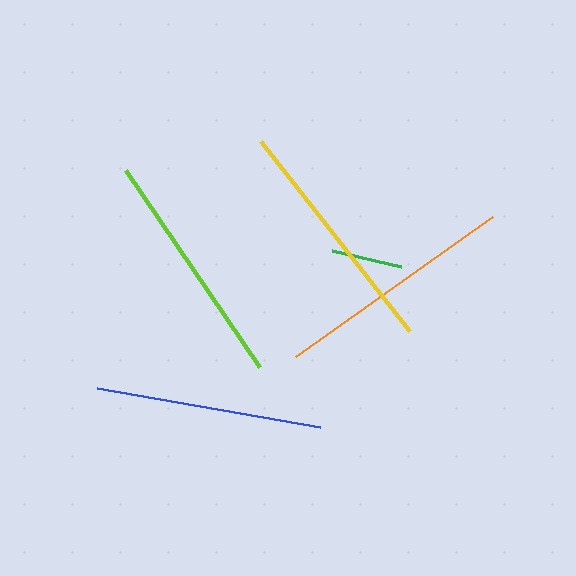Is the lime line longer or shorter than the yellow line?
The yellow line is longer than the lime line.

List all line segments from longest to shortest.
From longest to shortest: orange, yellow, lime, blue, green.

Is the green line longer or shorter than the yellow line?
The yellow line is longer than the green line.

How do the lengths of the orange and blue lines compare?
The orange and blue lines are approximately the same length.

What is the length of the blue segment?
The blue segment is approximately 227 pixels long.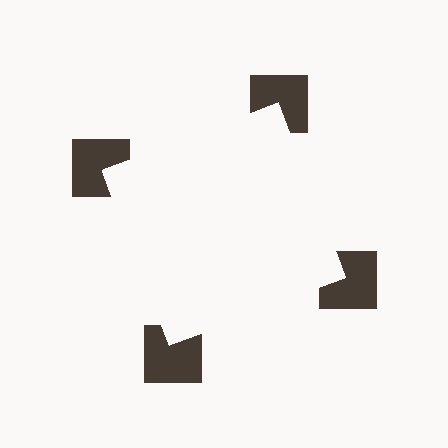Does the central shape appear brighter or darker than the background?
It typically appears slightly brighter than the background, even though no actual brightness change is drawn.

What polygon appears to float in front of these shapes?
An illusory square — its edges are inferred from the aligned wedge cuts in the notched squares, not physically drawn.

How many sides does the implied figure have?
4 sides.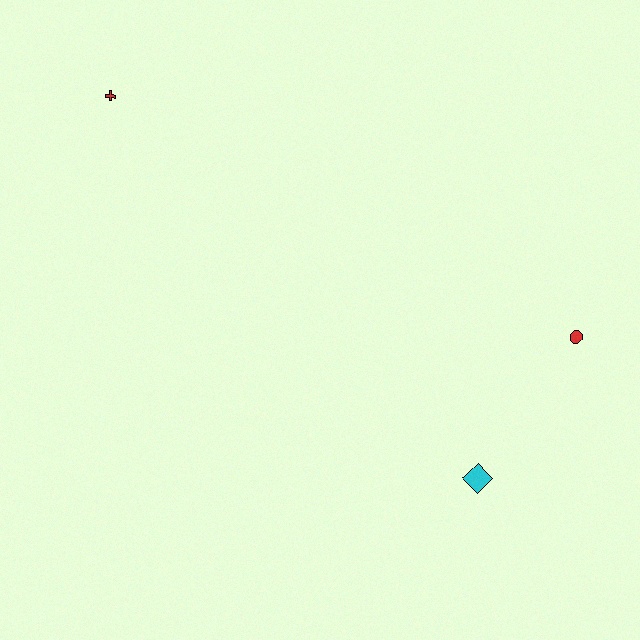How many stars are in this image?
There are no stars.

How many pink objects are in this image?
There are no pink objects.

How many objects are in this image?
There are 3 objects.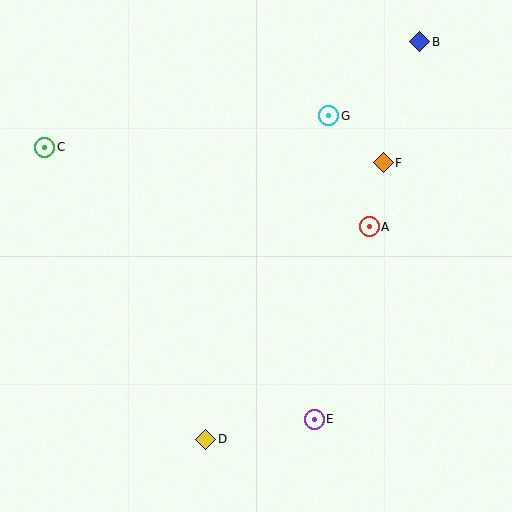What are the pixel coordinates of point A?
Point A is at (369, 227).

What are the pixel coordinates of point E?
Point E is at (314, 419).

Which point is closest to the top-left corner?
Point C is closest to the top-left corner.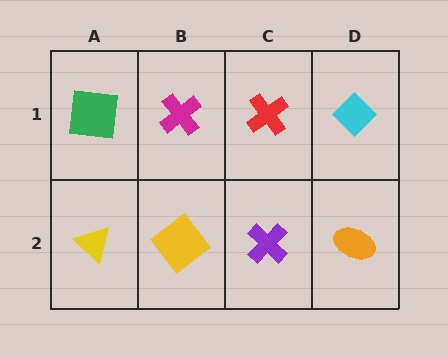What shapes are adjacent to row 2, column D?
A cyan diamond (row 1, column D), a purple cross (row 2, column C).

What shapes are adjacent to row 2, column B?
A magenta cross (row 1, column B), a yellow triangle (row 2, column A), a purple cross (row 2, column C).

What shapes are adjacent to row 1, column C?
A purple cross (row 2, column C), a magenta cross (row 1, column B), a cyan diamond (row 1, column D).